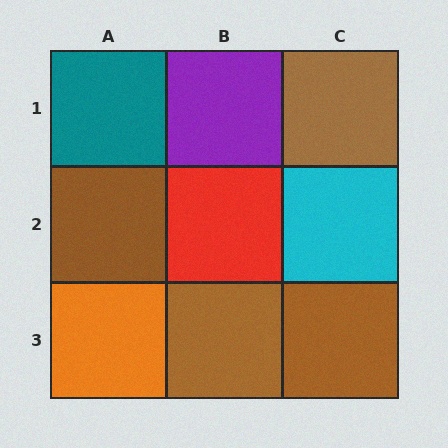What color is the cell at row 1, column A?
Teal.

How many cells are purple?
1 cell is purple.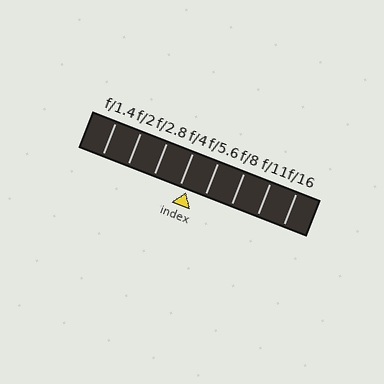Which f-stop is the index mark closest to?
The index mark is closest to f/4.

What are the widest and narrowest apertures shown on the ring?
The widest aperture shown is f/1.4 and the narrowest is f/16.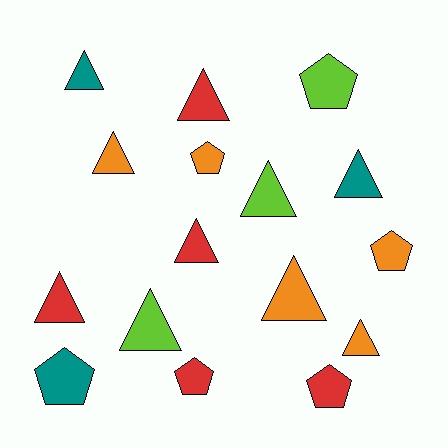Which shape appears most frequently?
Triangle, with 10 objects.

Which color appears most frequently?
Orange, with 5 objects.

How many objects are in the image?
There are 16 objects.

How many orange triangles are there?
There are 3 orange triangles.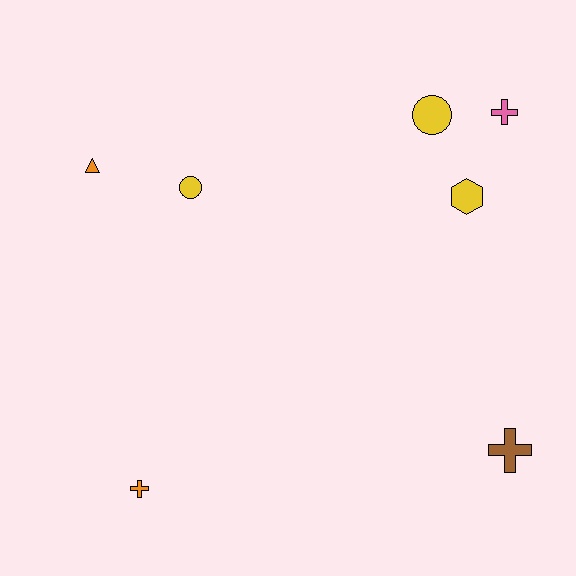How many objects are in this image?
There are 7 objects.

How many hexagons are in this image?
There is 1 hexagon.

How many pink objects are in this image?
There is 1 pink object.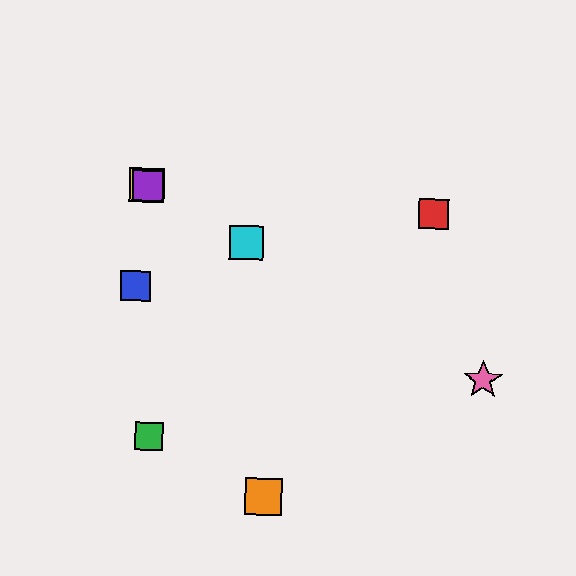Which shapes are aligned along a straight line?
The yellow square, the purple square, the cyan square, the pink star are aligned along a straight line.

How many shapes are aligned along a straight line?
4 shapes (the yellow square, the purple square, the cyan square, the pink star) are aligned along a straight line.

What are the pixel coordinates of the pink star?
The pink star is at (483, 380).